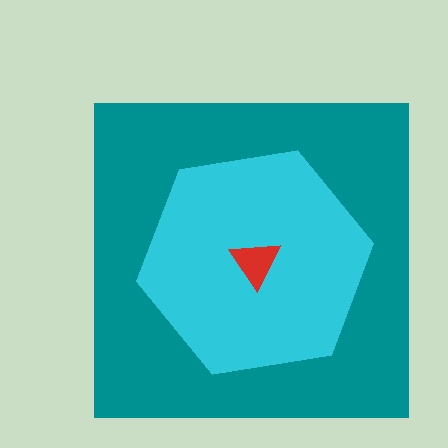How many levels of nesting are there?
3.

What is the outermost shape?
The teal square.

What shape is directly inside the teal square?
The cyan hexagon.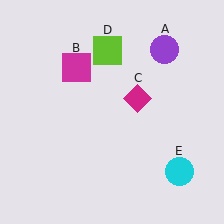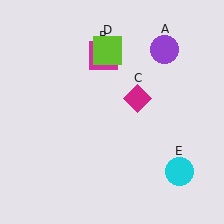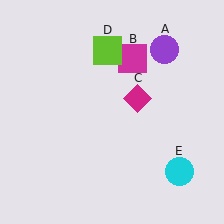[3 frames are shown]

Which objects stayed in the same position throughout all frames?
Purple circle (object A) and magenta diamond (object C) and lime square (object D) and cyan circle (object E) remained stationary.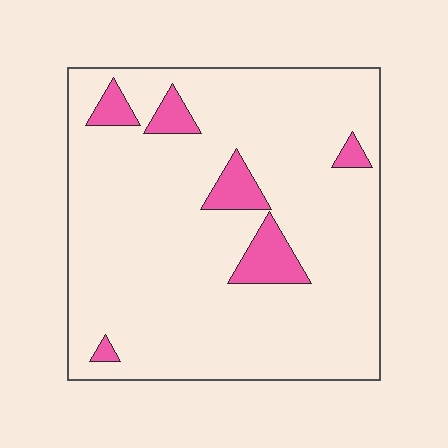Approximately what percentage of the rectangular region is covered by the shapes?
Approximately 10%.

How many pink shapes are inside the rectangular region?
6.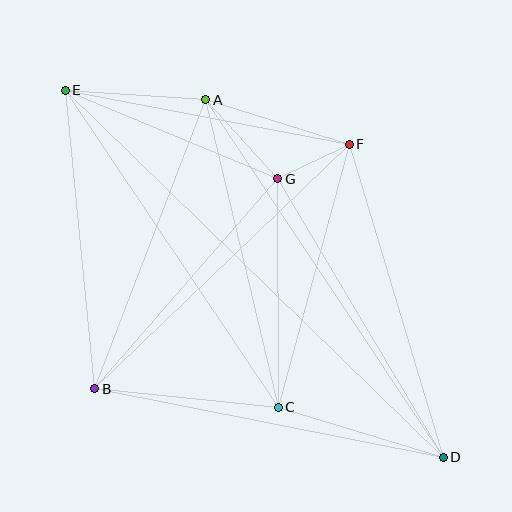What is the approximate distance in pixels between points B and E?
The distance between B and E is approximately 300 pixels.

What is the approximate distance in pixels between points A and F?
The distance between A and F is approximately 151 pixels.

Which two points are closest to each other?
Points F and G are closest to each other.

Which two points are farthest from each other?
Points D and E are farthest from each other.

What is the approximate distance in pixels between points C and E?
The distance between C and E is approximately 382 pixels.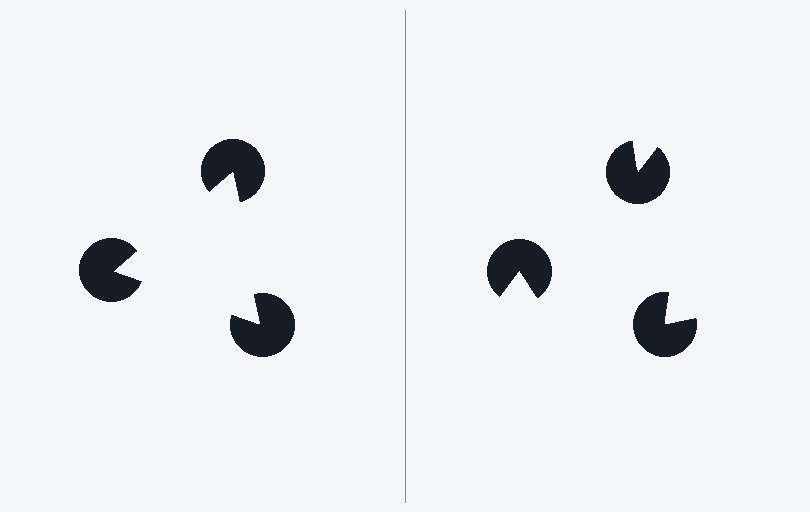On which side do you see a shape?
An illusory triangle appears on the left side. On the right side the wedge cuts are rotated, so no coherent shape forms.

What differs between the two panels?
The pac-man discs are positioned identically on both sides; only the wedge orientations differ. On the left they align to a triangle; on the right they are misaligned.